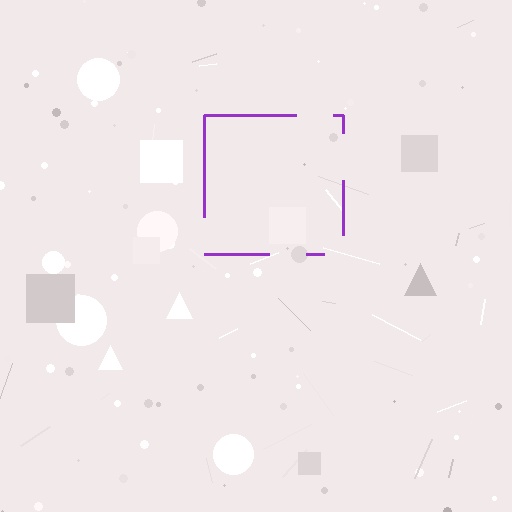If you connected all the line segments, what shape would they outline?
They would outline a square.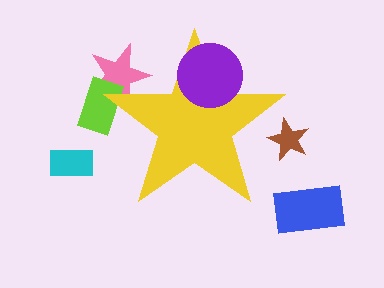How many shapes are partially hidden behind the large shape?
3 shapes are partially hidden.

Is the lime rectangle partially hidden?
Yes, the lime rectangle is partially hidden behind the yellow star.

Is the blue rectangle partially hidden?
No, the blue rectangle is fully visible.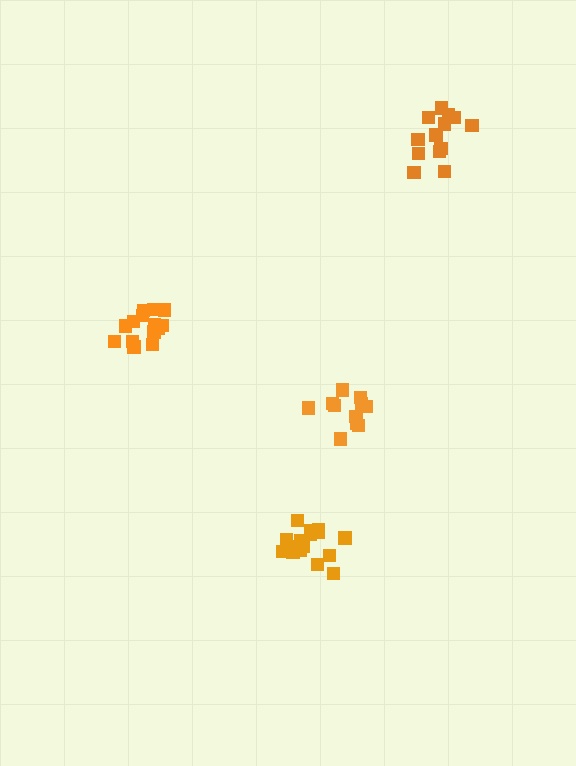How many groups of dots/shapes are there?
There are 4 groups.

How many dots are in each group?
Group 1: 16 dots, Group 2: 13 dots, Group 3: 14 dots, Group 4: 11 dots (54 total).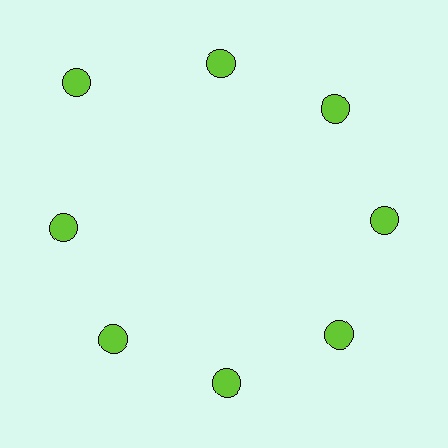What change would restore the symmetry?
The symmetry would be restored by moving it inward, back onto the ring so that all 8 circles sit at equal angles and equal distance from the center.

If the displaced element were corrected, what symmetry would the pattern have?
It would have 8-fold rotational symmetry — the pattern would map onto itself every 45 degrees.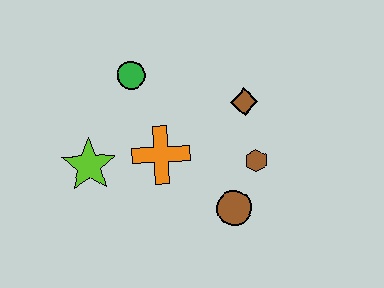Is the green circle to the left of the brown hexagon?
Yes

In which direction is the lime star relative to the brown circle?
The lime star is to the left of the brown circle.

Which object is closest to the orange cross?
The lime star is closest to the orange cross.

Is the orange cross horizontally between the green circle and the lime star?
No